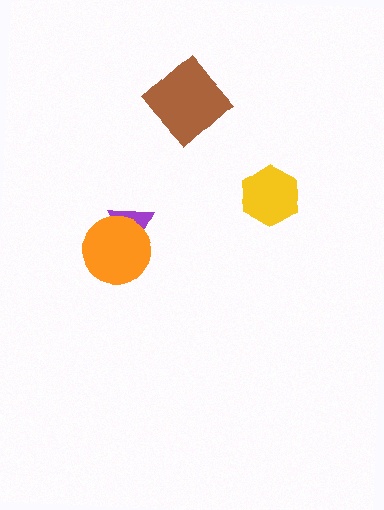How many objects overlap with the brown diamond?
0 objects overlap with the brown diamond.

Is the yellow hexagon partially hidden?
No, no other shape covers it.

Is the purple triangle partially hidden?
Yes, it is partially covered by another shape.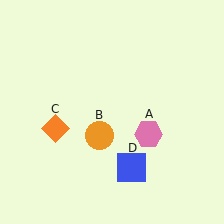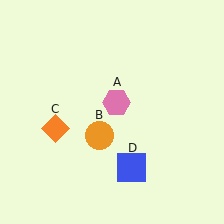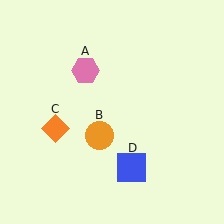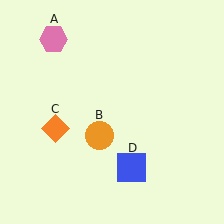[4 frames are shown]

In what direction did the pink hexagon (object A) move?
The pink hexagon (object A) moved up and to the left.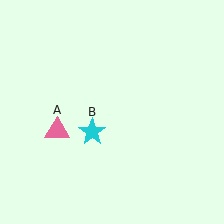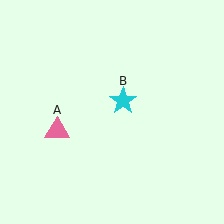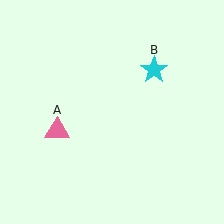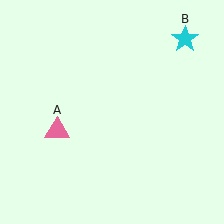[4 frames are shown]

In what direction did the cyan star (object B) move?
The cyan star (object B) moved up and to the right.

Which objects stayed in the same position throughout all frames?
Pink triangle (object A) remained stationary.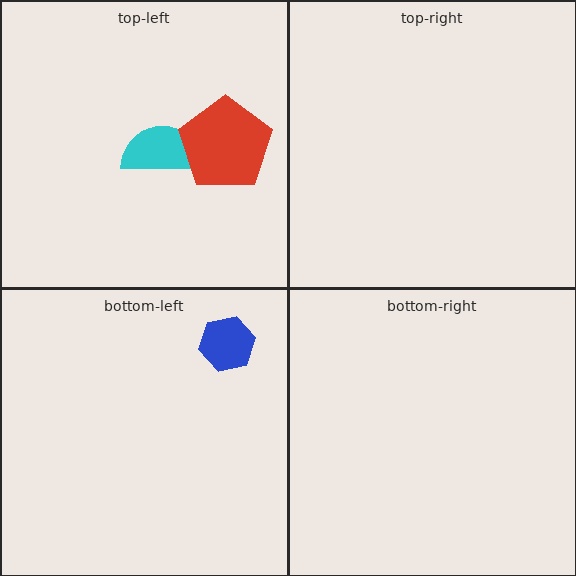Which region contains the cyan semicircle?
The top-left region.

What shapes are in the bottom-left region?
The blue hexagon.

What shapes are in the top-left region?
The cyan semicircle, the red pentagon.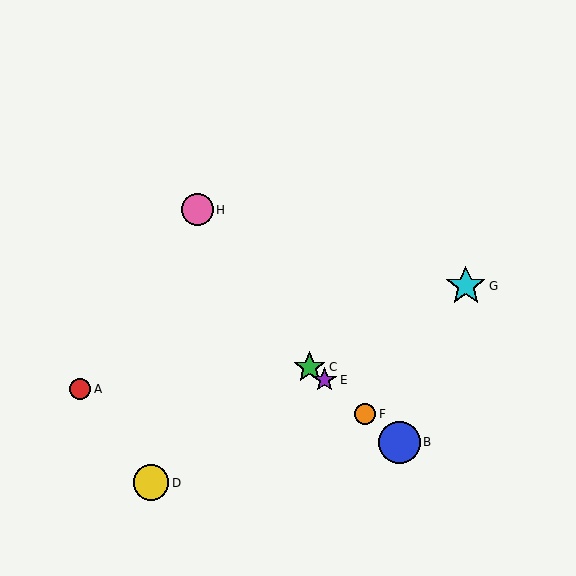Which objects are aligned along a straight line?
Objects B, C, E, F are aligned along a straight line.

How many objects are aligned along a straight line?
4 objects (B, C, E, F) are aligned along a straight line.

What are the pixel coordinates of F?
Object F is at (365, 414).